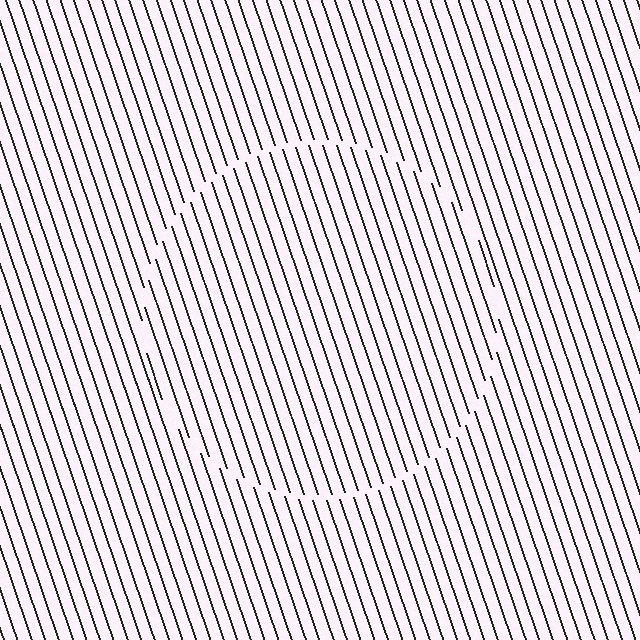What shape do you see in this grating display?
An illusory circle. The interior of the shape contains the same grating, shifted by half a period — the contour is defined by the phase discontinuity where line-ends from the inner and outer gratings abut.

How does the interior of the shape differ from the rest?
The interior of the shape contains the same grating, shifted by half a period — the contour is defined by the phase discontinuity where line-ends from the inner and outer gratings abut.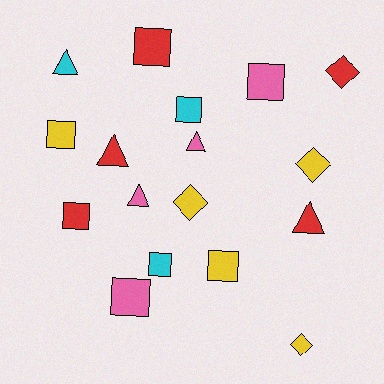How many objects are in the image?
There are 17 objects.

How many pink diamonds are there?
There are no pink diamonds.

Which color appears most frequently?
Red, with 5 objects.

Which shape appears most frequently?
Square, with 8 objects.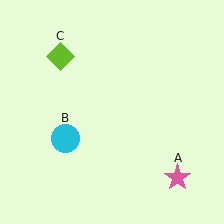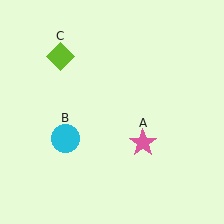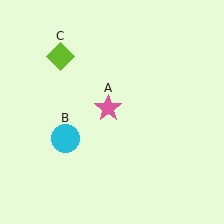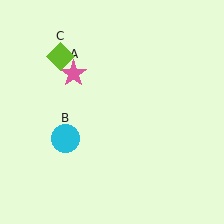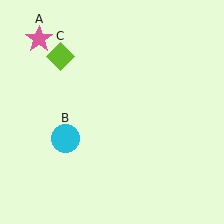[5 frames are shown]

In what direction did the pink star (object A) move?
The pink star (object A) moved up and to the left.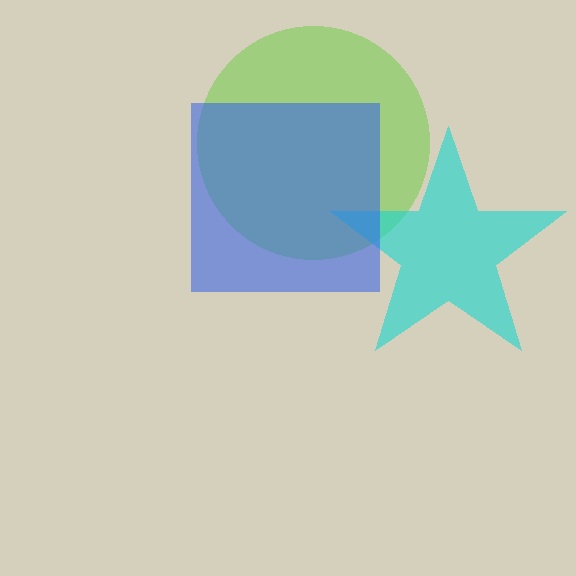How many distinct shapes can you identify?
There are 3 distinct shapes: a lime circle, a cyan star, a blue square.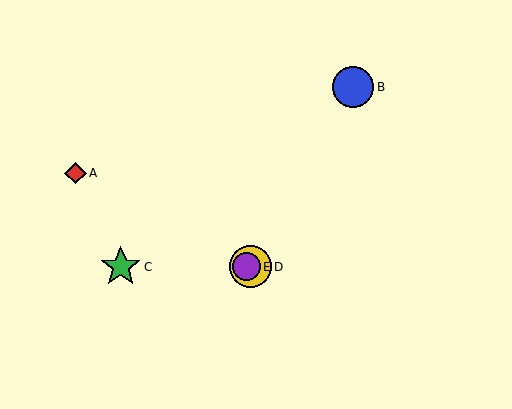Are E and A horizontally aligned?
No, E is at y≈267 and A is at y≈173.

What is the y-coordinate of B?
Object B is at y≈87.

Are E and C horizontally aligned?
Yes, both are at y≈267.